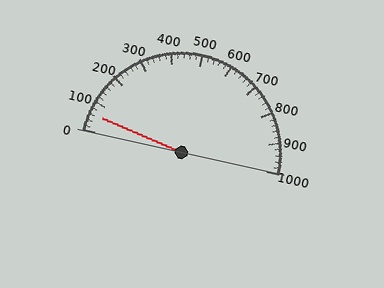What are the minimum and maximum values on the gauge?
The gauge ranges from 0 to 1000.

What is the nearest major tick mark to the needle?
The nearest major tick mark is 100.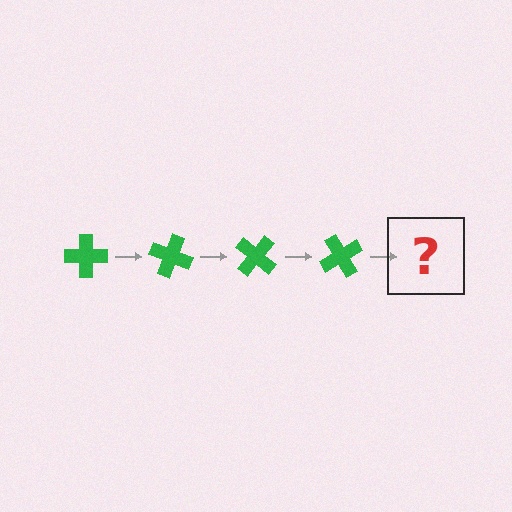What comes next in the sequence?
The next element should be a green cross rotated 80 degrees.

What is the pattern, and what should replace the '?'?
The pattern is that the cross rotates 20 degrees each step. The '?' should be a green cross rotated 80 degrees.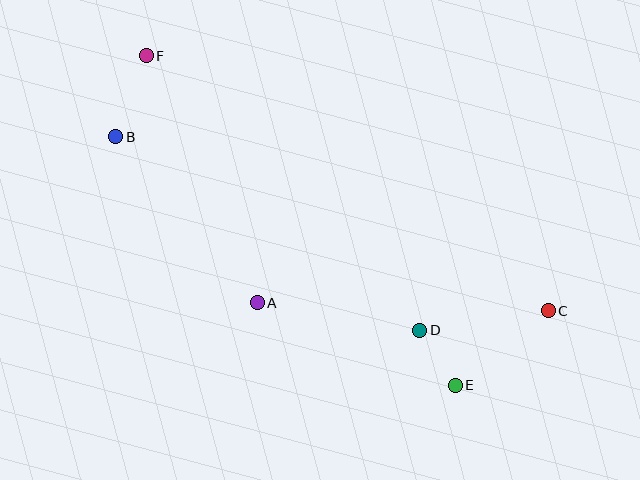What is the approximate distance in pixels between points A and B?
The distance between A and B is approximately 219 pixels.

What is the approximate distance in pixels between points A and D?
The distance between A and D is approximately 165 pixels.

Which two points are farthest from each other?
Points C and F are farthest from each other.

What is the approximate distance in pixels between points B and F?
The distance between B and F is approximately 86 pixels.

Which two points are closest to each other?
Points D and E are closest to each other.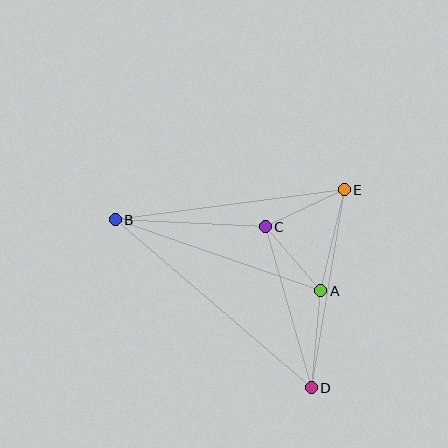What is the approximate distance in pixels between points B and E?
The distance between B and E is approximately 231 pixels.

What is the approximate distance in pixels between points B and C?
The distance between B and C is approximately 150 pixels.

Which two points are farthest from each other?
Points B and D are farthest from each other.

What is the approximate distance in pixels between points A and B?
The distance between A and B is approximately 218 pixels.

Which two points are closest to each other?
Points A and C are closest to each other.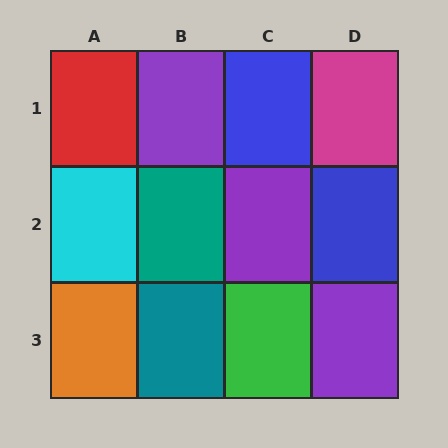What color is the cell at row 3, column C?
Green.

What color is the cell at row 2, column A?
Cyan.